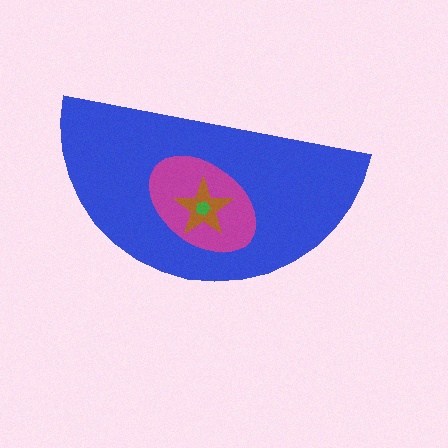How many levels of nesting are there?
4.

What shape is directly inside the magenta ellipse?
The brown star.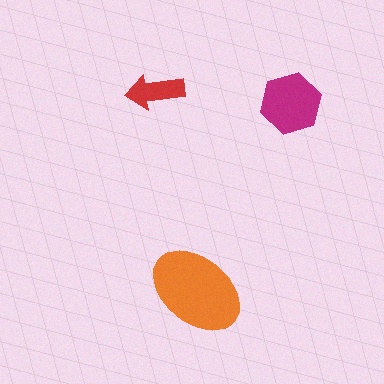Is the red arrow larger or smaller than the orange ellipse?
Smaller.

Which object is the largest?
The orange ellipse.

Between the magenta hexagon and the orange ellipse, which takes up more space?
The orange ellipse.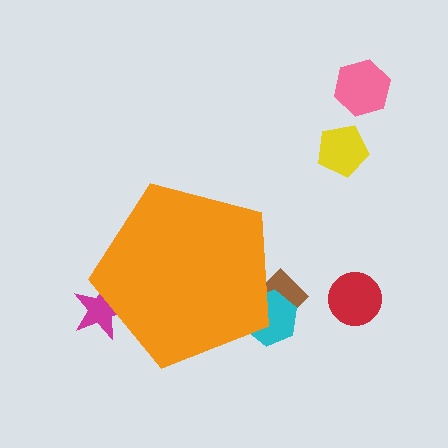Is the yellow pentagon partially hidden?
No, the yellow pentagon is fully visible.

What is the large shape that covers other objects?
An orange pentagon.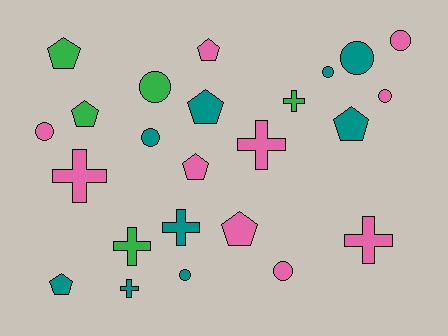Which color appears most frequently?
Pink, with 10 objects.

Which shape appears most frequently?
Circle, with 9 objects.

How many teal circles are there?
There are 4 teal circles.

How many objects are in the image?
There are 24 objects.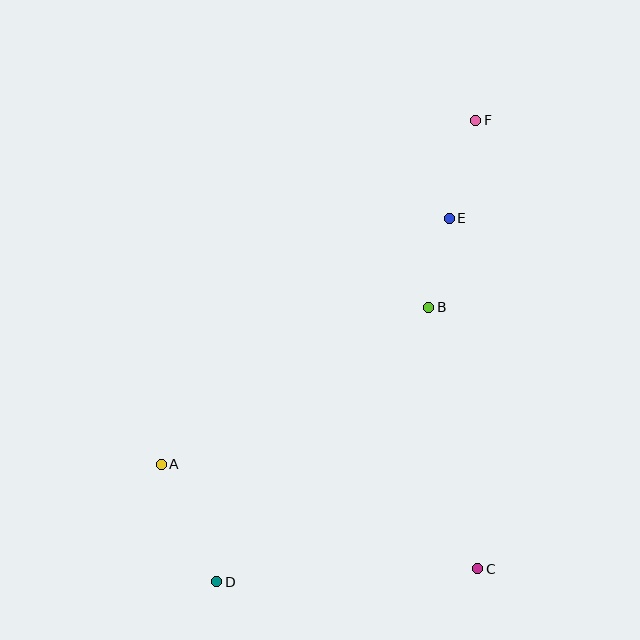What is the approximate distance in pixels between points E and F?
The distance between E and F is approximately 101 pixels.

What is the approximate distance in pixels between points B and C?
The distance between B and C is approximately 266 pixels.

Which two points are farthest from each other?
Points D and F are farthest from each other.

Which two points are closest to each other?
Points B and E are closest to each other.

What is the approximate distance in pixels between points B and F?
The distance between B and F is approximately 193 pixels.